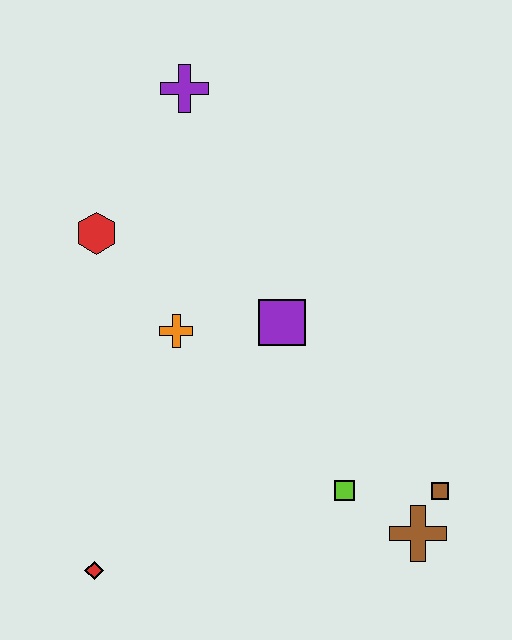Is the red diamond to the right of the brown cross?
No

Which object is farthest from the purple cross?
The brown cross is farthest from the purple cross.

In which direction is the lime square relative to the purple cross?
The lime square is below the purple cross.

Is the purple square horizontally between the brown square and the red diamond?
Yes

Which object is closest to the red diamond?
The orange cross is closest to the red diamond.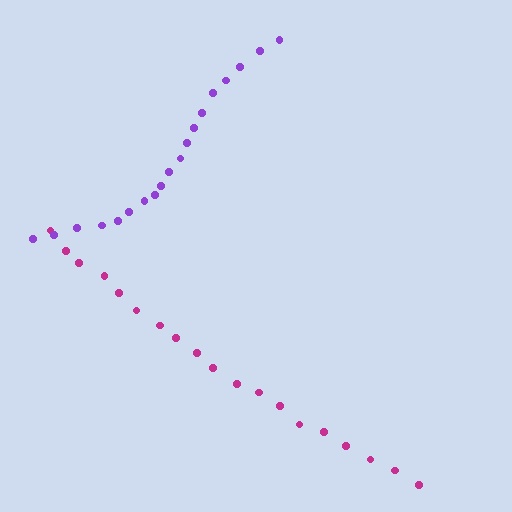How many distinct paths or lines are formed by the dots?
There are 2 distinct paths.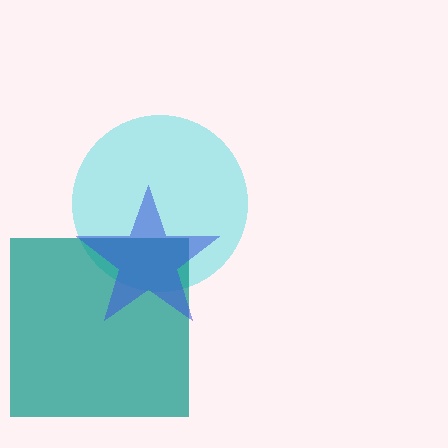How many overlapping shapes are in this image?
There are 3 overlapping shapes in the image.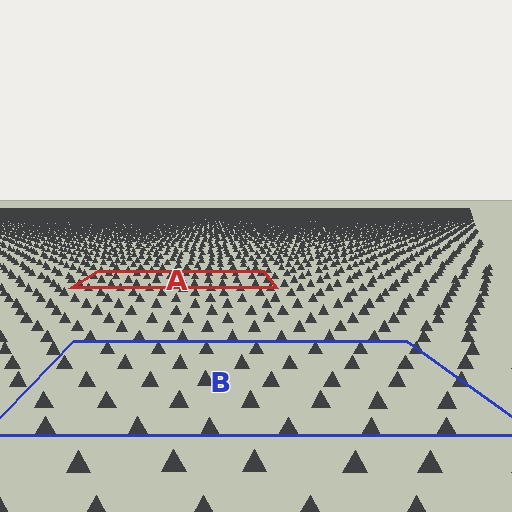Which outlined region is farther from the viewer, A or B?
Region A is farther from the viewer — the texture elements inside it appear smaller and more densely packed.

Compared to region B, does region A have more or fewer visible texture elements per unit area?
Region A has more texture elements per unit area — they are packed more densely because it is farther away.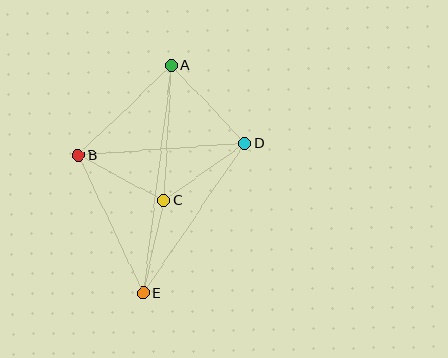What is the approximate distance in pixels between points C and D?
The distance between C and D is approximately 99 pixels.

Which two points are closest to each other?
Points C and E are closest to each other.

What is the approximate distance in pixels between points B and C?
The distance between B and C is approximately 97 pixels.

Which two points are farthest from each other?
Points A and E are farthest from each other.